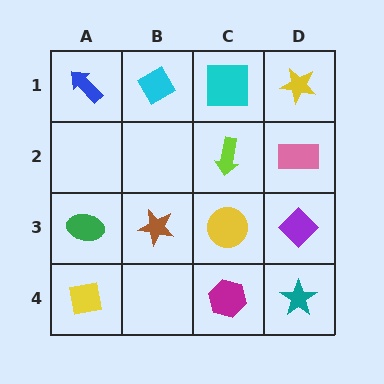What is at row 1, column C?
A cyan square.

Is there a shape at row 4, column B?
No, that cell is empty.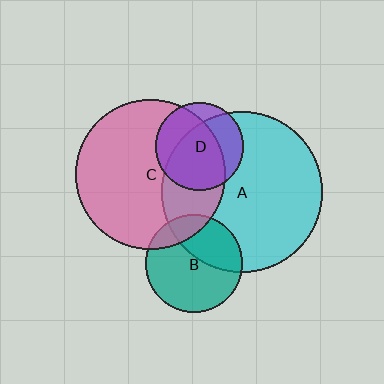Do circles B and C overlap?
Yes.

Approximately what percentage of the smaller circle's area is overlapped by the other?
Approximately 15%.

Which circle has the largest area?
Circle A (cyan).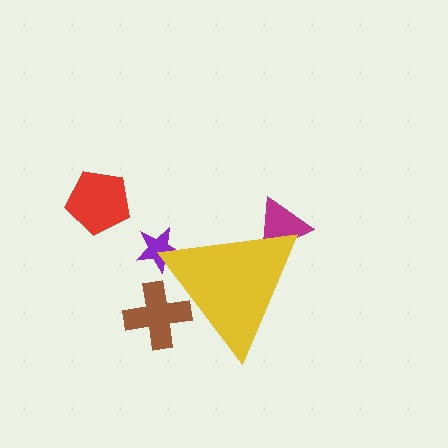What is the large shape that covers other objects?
A yellow triangle.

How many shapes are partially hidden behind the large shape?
3 shapes are partially hidden.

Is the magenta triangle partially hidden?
Yes, the magenta triangle is partially hidden behind the yellow triangle.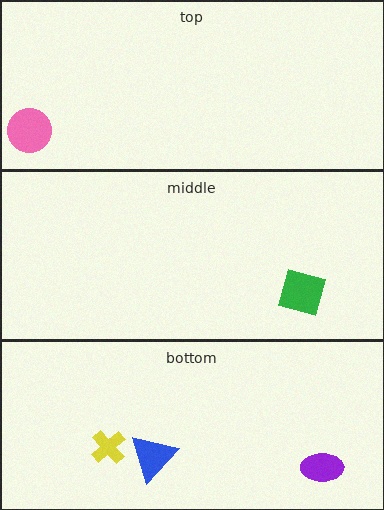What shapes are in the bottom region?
The blue triangle, the purple ellipse, the yellow cross.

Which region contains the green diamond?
The middle region.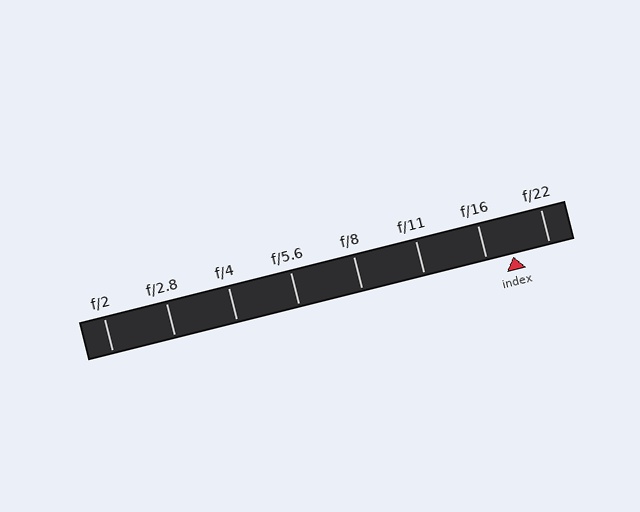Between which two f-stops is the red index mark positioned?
The index mark is between f/16 and f/22.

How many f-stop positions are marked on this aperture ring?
There are 8 f-stop positions marked.